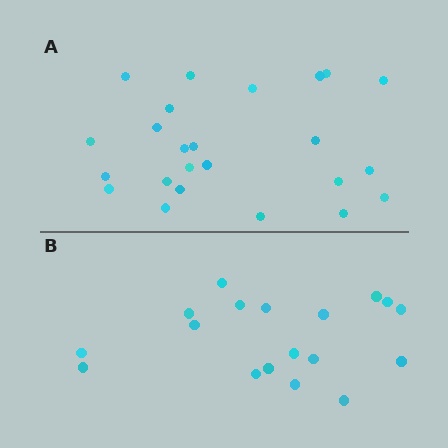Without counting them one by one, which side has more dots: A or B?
Region A (the top region) has more dots.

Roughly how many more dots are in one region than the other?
Region A has about 6 more dots than region B.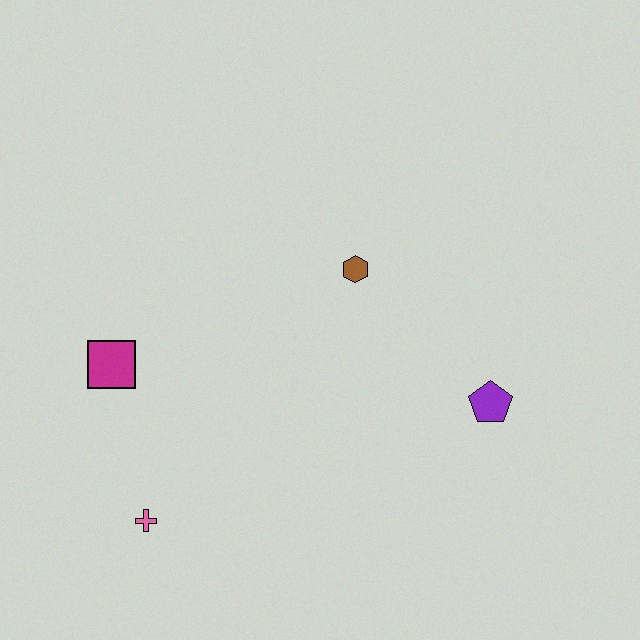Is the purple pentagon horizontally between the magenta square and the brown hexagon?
No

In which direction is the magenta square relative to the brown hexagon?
The magenta square is to the left of the brown hexagon.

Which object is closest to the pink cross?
The magenta square is closest to the pink cross.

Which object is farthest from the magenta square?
The purple pentagon is farthest from the magenta square.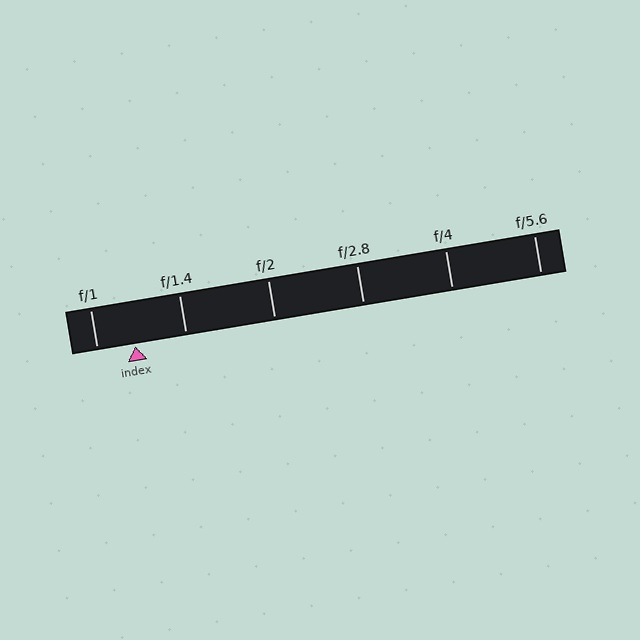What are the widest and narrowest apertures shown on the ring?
The widest aperture shown is f/1 and the narrowest is f/5.6.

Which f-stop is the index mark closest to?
The index mark is closest to f/1.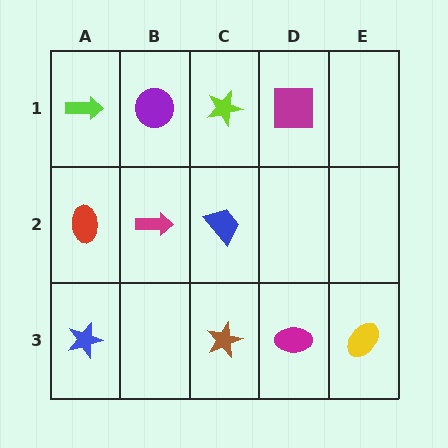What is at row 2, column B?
A magenta arrow.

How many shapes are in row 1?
4 shapes.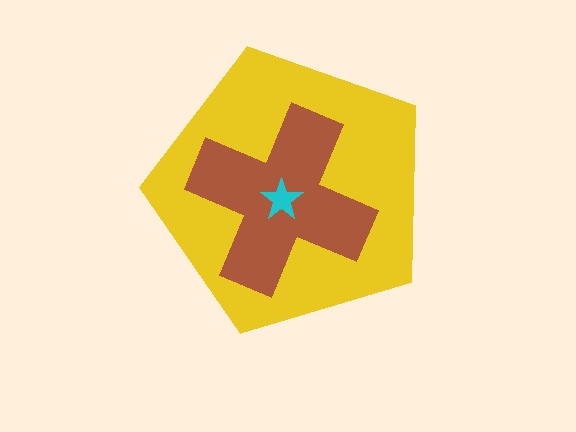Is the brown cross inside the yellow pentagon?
Yes.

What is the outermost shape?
The yellow pentagon.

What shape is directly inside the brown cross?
The cyan star.